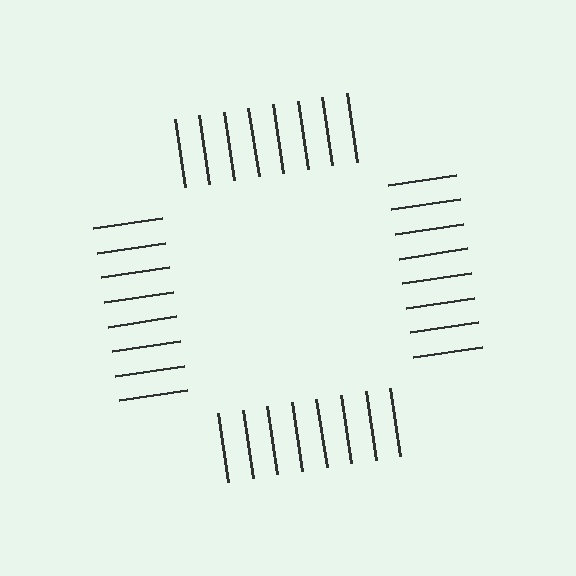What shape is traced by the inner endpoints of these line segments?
An illusory square — the line segments terminate on its edges but no continuous stroke is drawn.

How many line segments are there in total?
32 — 8 along each of the 4 edges.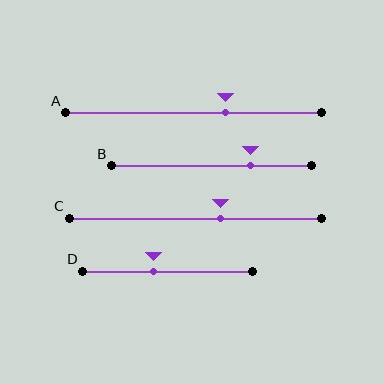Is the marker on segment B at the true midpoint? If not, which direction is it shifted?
No, the marker on segment B is shifted to the right by about 19% of the segment length.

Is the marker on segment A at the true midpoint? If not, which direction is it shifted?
No, the marker on segment A is shifted to the right by about 12% of the segment length.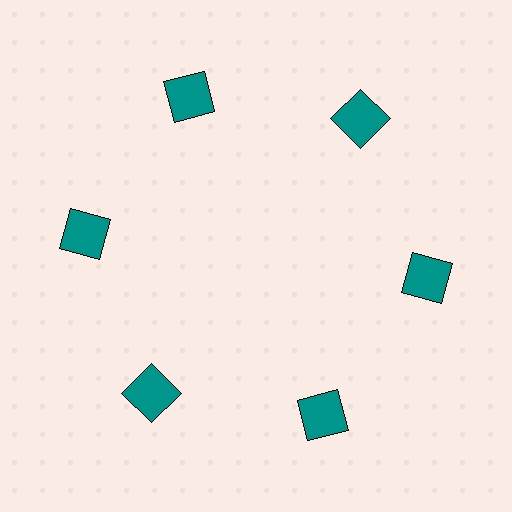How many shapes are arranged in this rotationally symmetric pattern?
There are 6 shapes, arranged in 6 groups of 1.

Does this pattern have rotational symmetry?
Yes, this pattern has 6-fold rotational symmetry. It looks the same after rotating 60 degrees around the center.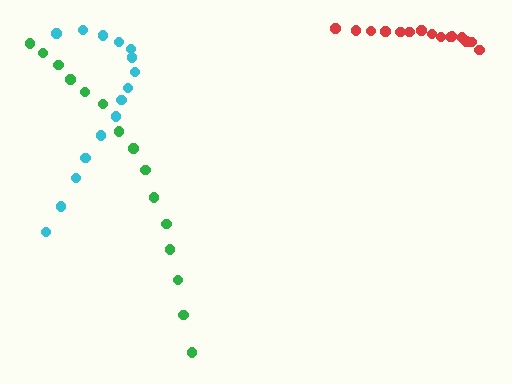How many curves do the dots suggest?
There are 3 distinct paths.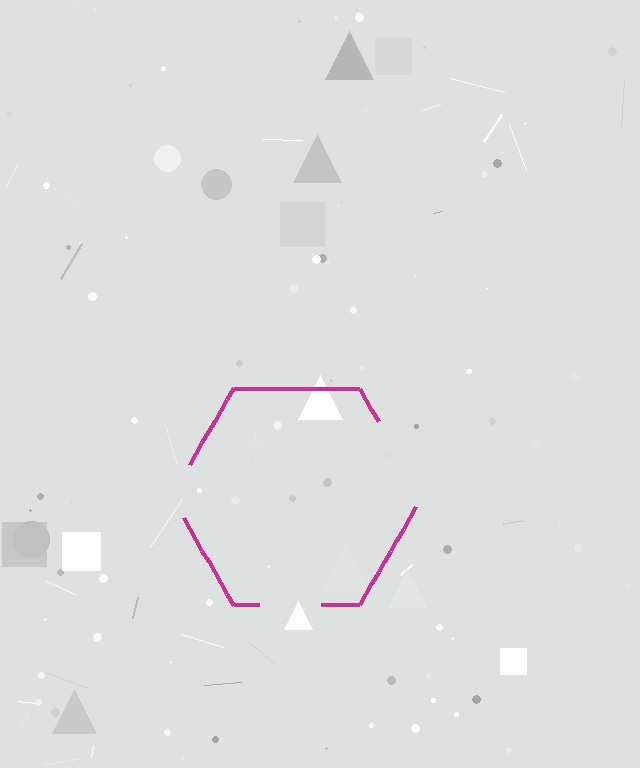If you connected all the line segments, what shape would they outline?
They would outline a hexagon.